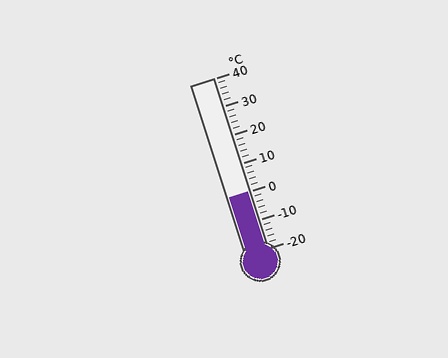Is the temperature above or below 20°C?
The temperature is below 20°C.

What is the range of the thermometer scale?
The thermometer scale ranges from -20°C to 40°C.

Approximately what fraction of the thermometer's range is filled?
The thermometer is filled to approximately 35% of its range.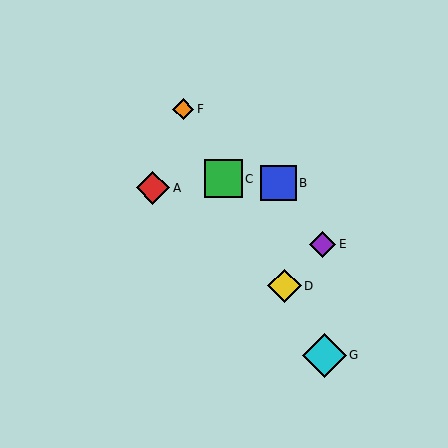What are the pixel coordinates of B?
Object B is at (278, 183).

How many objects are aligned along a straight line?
4 objects (C, D, F, G) are aligned along a straight line.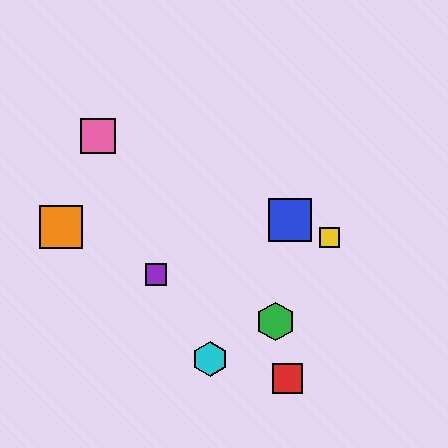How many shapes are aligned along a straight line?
3 shapes (the blue square, the yellow square, the pink square) are aligned along a straight line.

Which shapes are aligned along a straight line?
The blue square, the yellow square, the pink square are aligned along a straight line.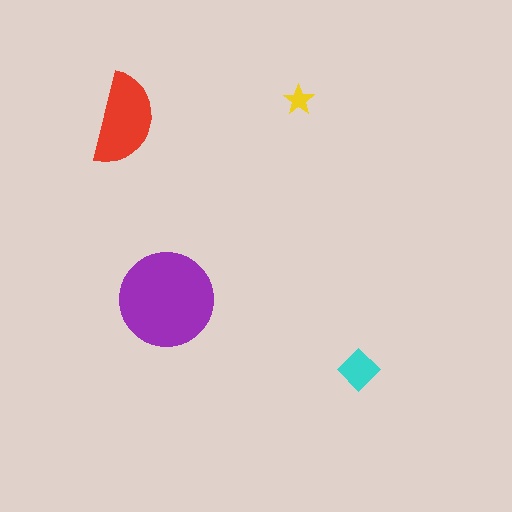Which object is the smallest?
The yellow star.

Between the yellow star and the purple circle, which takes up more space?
The purple circle.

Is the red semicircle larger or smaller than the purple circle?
Smaller.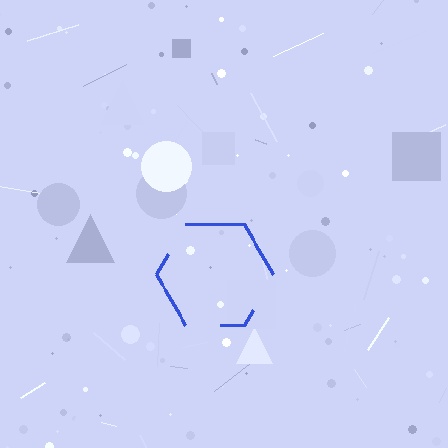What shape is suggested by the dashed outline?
The dashed outline suggests a hexagon.